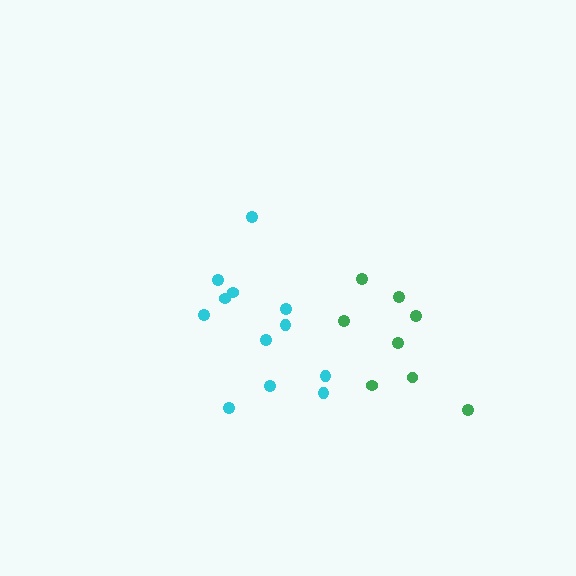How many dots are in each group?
Group 1: 8 dots, Group 2: 12 dots (20 total).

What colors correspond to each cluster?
The clusters are colored: green, cyan.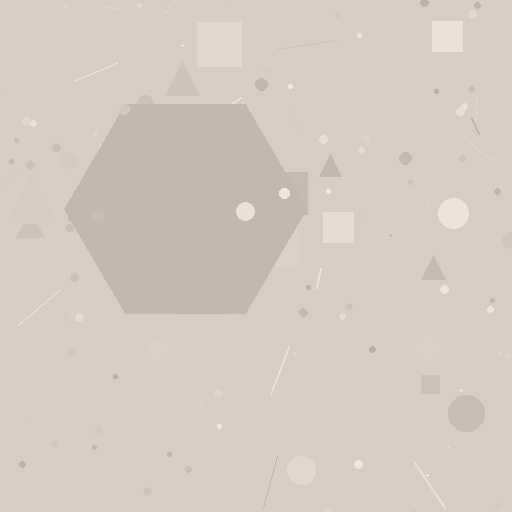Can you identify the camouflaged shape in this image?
The camouflaged shape is a hexagon.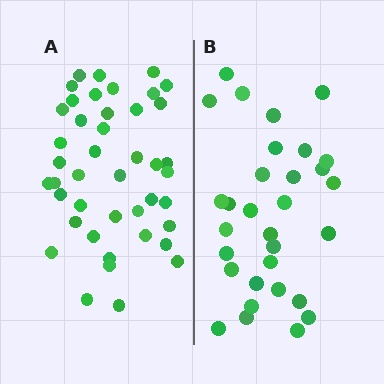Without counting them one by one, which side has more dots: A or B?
Region A (the left region) has more dots.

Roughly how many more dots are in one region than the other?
Region A has roughly 12 or so more dots than region B.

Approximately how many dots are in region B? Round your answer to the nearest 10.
About 30 dots. (The exact count is 31, which rounds to 30.)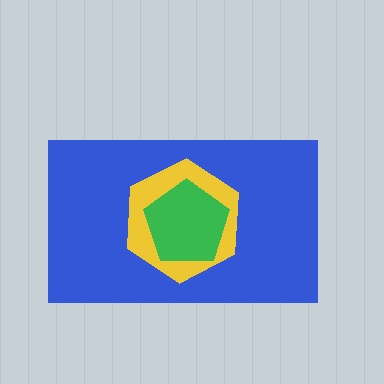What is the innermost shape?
The green pentagon.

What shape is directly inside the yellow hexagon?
The green pentagon.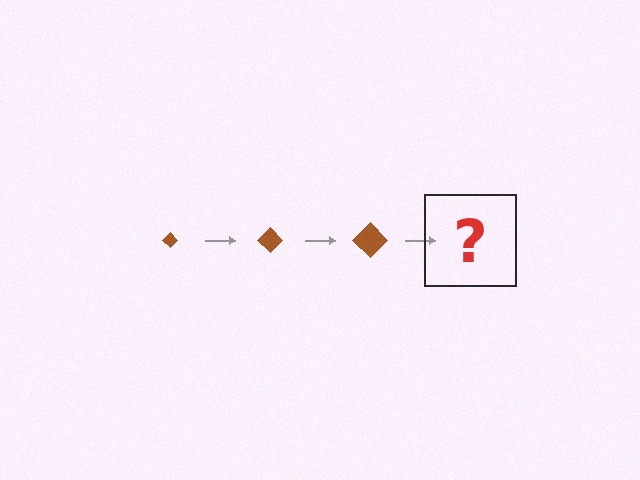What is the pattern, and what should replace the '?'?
The pattern is that the diamond gets progressively larger each step. The '?' should be a brown diamond, larger than the previous one.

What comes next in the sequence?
The next element should be a brown diamond, larger than the previous one.